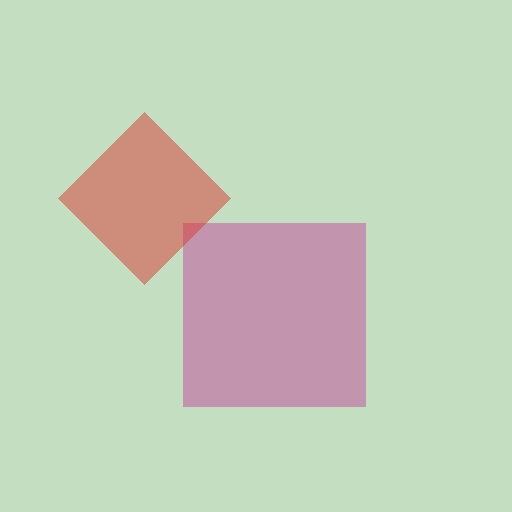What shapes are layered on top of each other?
The layered shapes are: a magenta square, a red diamond.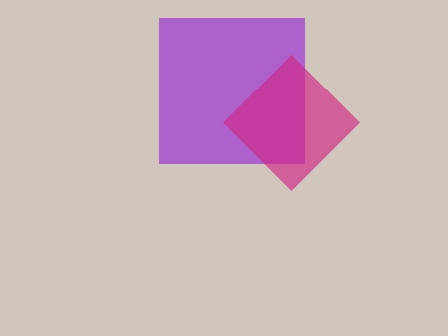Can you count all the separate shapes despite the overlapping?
Yes, there are 2 separate shapes.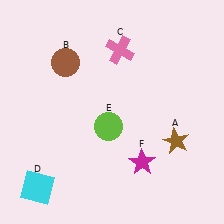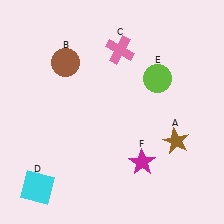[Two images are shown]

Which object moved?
The lime circle (E) moved right.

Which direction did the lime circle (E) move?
The lime circle (E) moved right.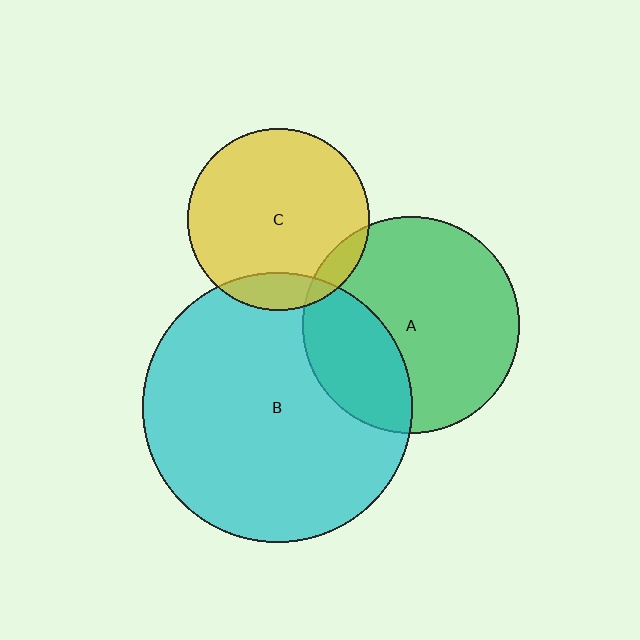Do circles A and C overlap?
Yes.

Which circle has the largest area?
Circle B (cyan).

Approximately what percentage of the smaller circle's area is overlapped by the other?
Approximately 10%.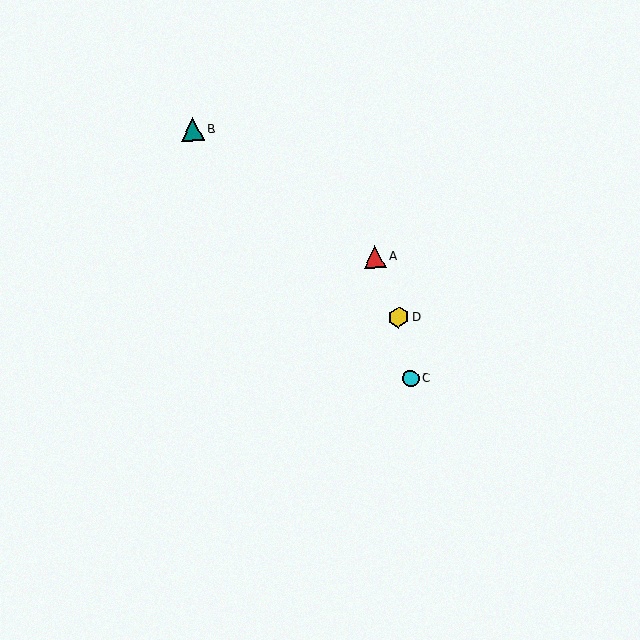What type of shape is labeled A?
Shape A is a red triangle.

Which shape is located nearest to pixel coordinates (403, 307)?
The yellow hexagon (labeled D) at (398, 317) is nearest to that location.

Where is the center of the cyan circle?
The center of the cyan circle is at (410, 379).